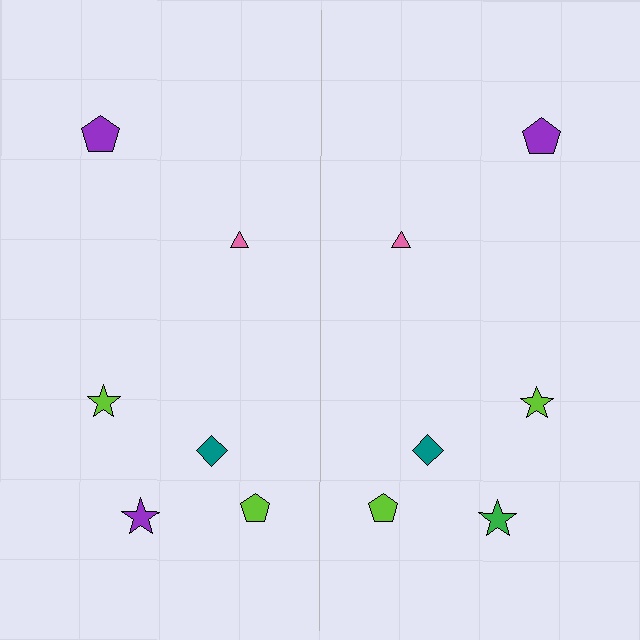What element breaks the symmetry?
The green star on the right side breaks the symmetry — its mirror counterpart is purple.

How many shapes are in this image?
There are 12 shapes in this image.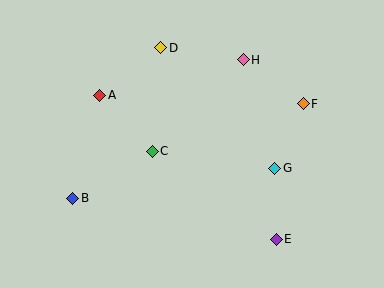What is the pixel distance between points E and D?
The distance between E and D is 223 pixels.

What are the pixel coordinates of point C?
Point C is at (152, 151).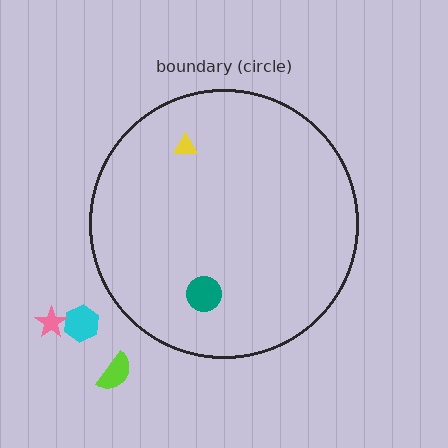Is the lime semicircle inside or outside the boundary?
Outside.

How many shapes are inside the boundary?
2 inside, 3 outside.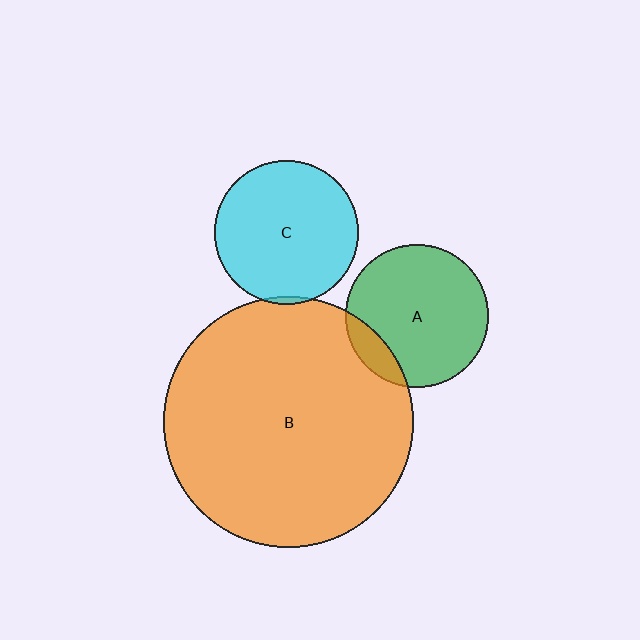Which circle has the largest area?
Circle B (orange).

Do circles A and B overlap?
Yes.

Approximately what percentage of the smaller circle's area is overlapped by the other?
Approximately 15%.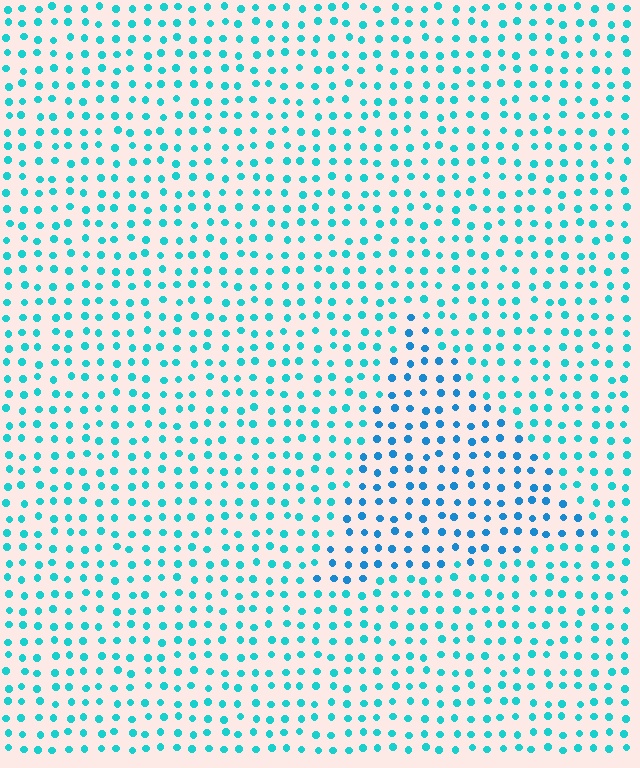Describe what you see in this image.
The image is filled with small cyan elements in a uniform arrangement. A triangle-shaped region is visible where the elements are tinted to a slightly different hue, forming a subtle color boundary.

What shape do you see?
I see a triangle.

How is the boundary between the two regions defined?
The boundary is defined purely by a slight shift in hue (about 25 degrees). Spacing, size, and orientation are identical on both sides.